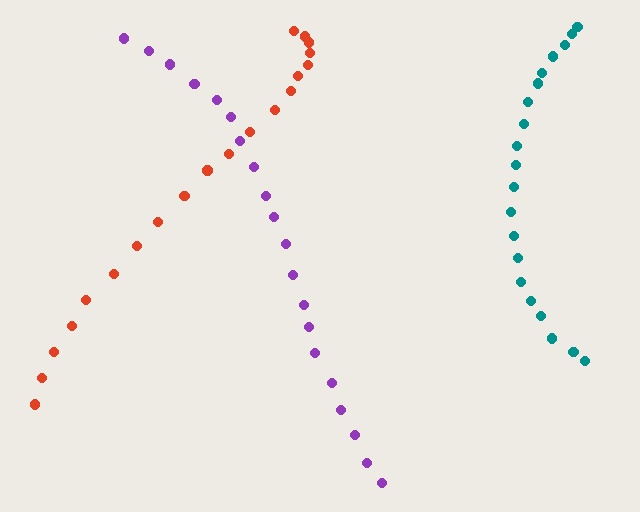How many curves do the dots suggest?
There are 3 distinct paths.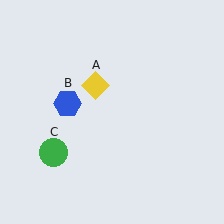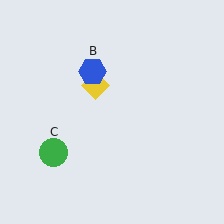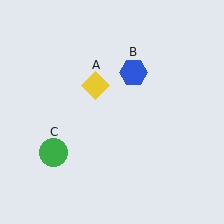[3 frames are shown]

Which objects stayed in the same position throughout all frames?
Yellow diamond (object A) and green circle (object C) remained stationary.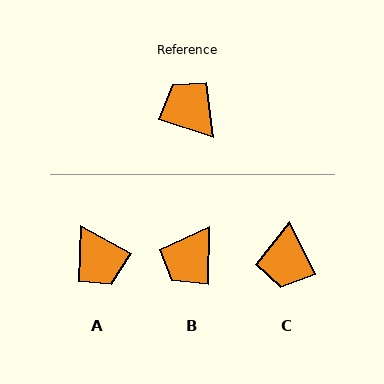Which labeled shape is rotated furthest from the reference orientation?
A, about 170 degrees away.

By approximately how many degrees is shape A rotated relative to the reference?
Approximately 170 degrees counter-clockwise.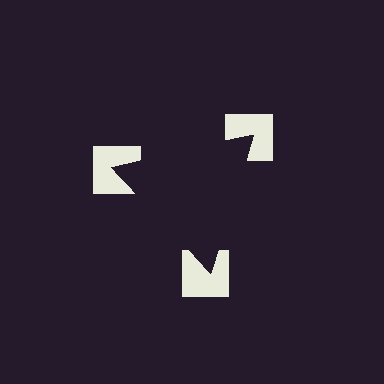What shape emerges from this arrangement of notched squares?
An illusory triangle — its edges are inferred from the aligned wedge cuts in the notched squares, not physically drawn.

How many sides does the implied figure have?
3 sides.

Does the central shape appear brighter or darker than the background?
It typically appears slightly darker than the background, even though no actual brightness change is drawn.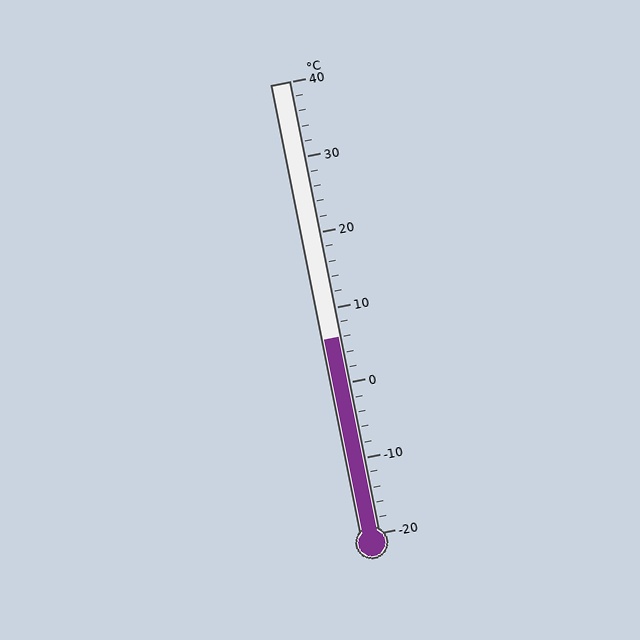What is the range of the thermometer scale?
The thermometer scale ranges from -20°C to 40°C.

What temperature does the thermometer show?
The thermometer shows approximately 6°C.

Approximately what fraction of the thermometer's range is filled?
The thermometer is filled to approximately 45% of its range.